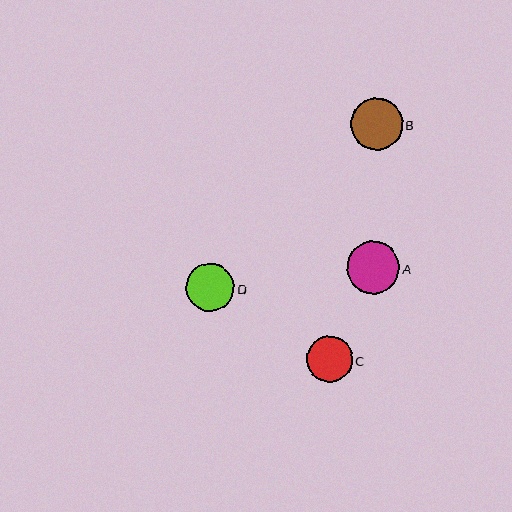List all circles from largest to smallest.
From largest to smallest: A, B, D, C.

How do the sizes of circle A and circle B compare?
Circle A and circle B are approximately the same size.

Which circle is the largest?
Circle A is the largest with a size of approximately 53 pixels.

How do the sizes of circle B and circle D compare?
Circle B and circle D are approximately the same size.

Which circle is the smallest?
Circle C is the smallest with a size of approximately 46 pixels.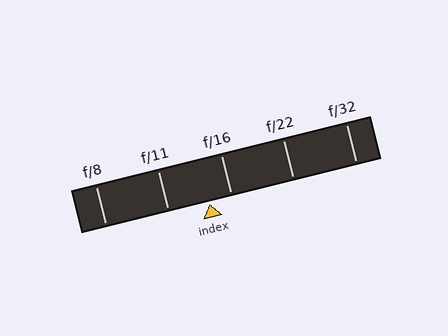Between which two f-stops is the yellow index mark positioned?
The index mark is between f/11 and f/16.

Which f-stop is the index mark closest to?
The index mark is closest to f/16.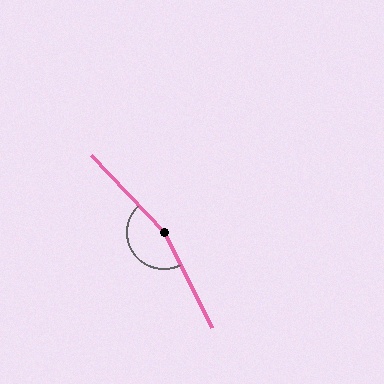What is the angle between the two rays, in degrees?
Approximately 163 degrees.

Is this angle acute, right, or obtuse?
It is obtuse.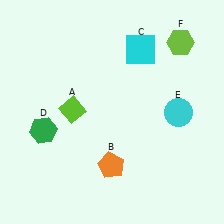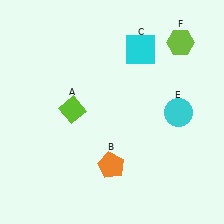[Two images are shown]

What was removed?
The green hexagon (D) was removed in Image 2.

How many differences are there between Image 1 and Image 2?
There is 1 difference between the two images.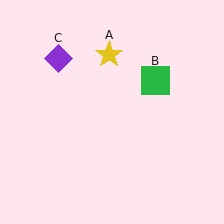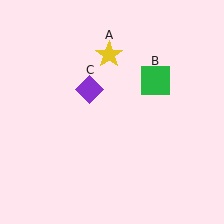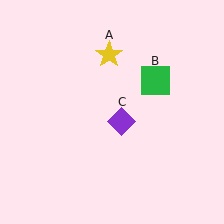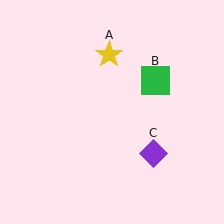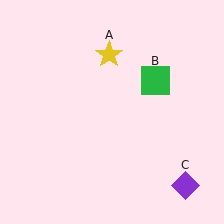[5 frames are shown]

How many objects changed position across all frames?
1 object changed position: purple diamond (object C).